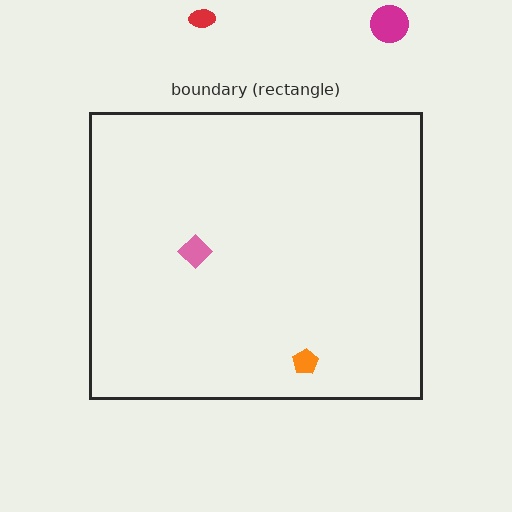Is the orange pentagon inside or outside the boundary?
Inside.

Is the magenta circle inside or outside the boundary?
Outside.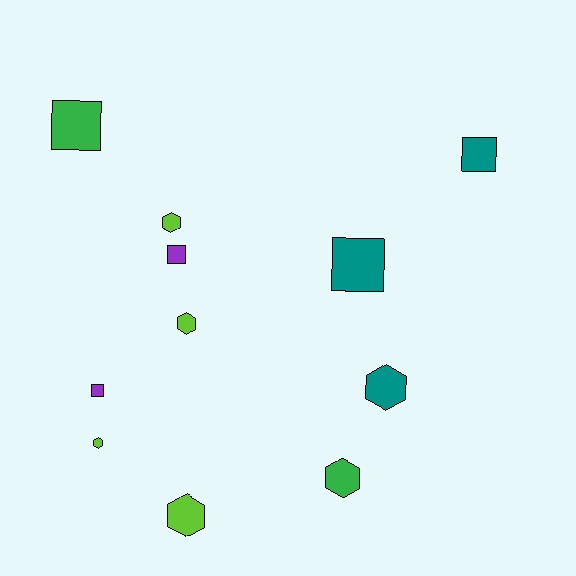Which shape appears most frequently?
Hexagon, with 6 objects.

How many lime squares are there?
There are no lime squares.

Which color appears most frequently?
Lime, with 4 objects.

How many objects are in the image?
There are 11 objects.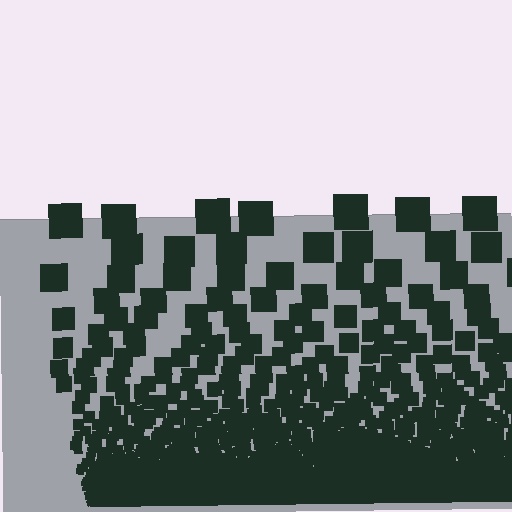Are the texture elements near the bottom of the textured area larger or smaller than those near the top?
Smaller. The gradient is inverted — elements near the bottom are smaller and denser.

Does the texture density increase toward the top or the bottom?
Density increases toward the bottom.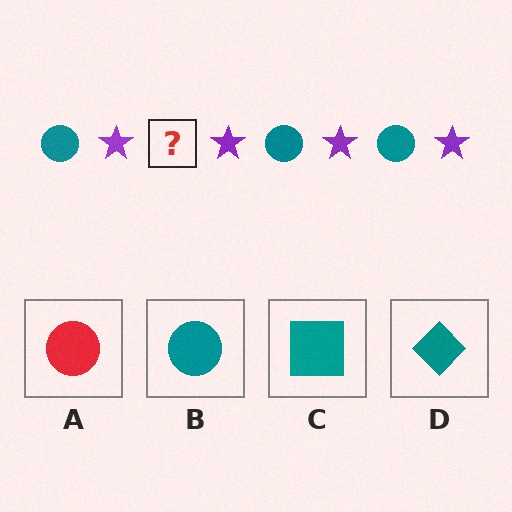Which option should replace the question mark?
Option B.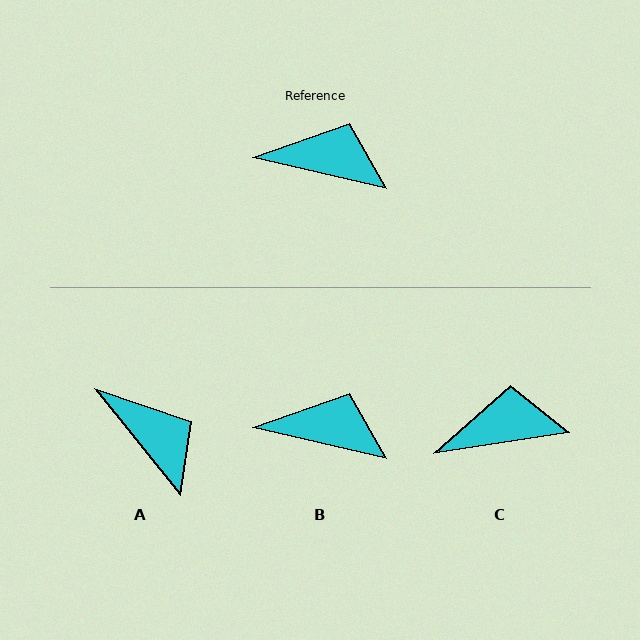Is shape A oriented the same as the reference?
No, it is off by about 38 degrees.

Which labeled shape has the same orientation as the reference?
B.